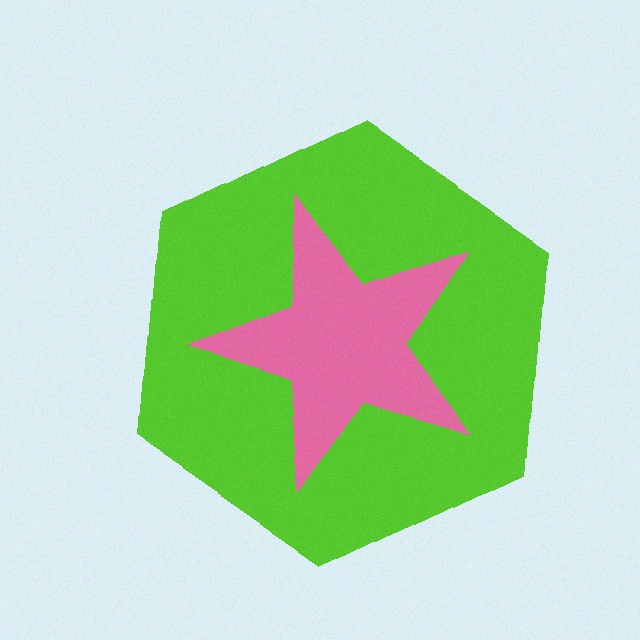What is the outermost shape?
The lime hexagon.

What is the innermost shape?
The pink star.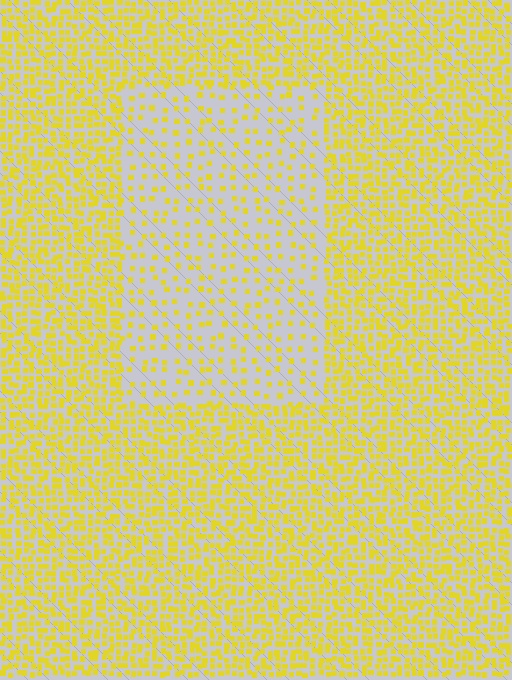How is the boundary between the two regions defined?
The boundary is defined by a change in element density (approximately 2.5x ratio). All elements are the same color, size, and shape.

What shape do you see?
I see a rectangle.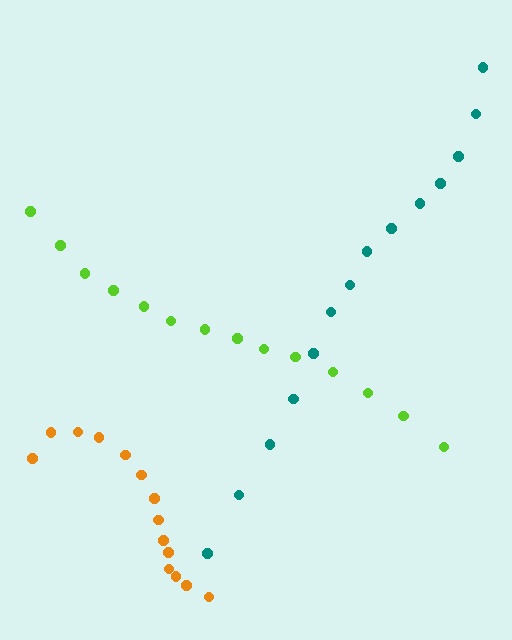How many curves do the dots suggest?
There are 3 distinct paths.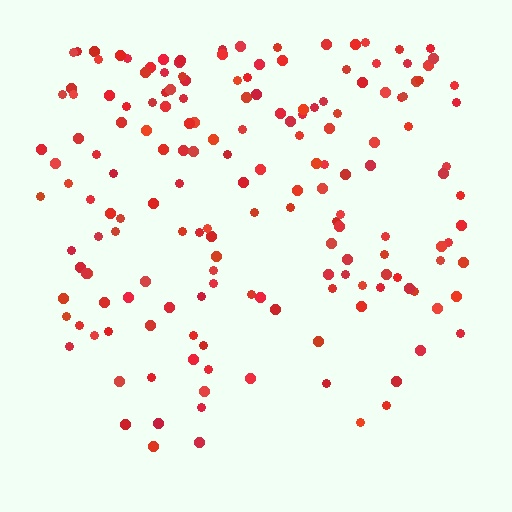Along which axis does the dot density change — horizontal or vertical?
Vertical.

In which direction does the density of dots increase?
From bottom to top, with the top side densest.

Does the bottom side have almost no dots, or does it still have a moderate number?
Still a moderate number, just noticeably fewer than the top.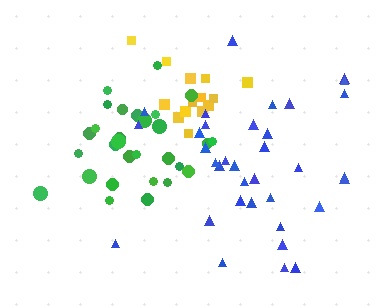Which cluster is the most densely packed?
Green.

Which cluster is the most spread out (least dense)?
Blue.